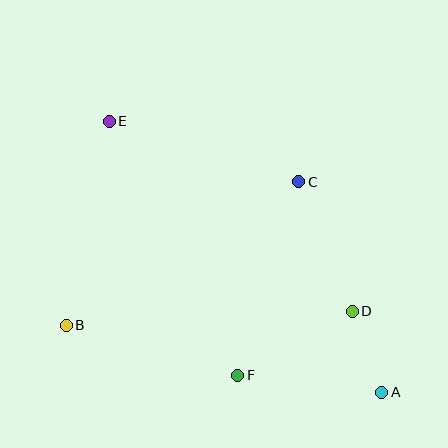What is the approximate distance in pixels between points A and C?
The distance between A and C is approximately 226 pixels.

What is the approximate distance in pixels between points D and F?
The distance between D and F is approximately 131 pixels.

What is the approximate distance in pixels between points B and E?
The distance between B and E is approximately 208 pixels.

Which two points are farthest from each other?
Points A and E are farthest from each other.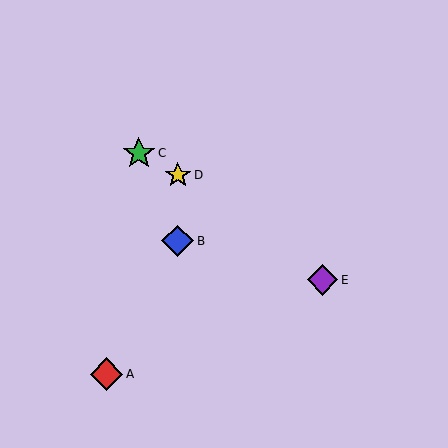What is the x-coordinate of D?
Object D is at x≈178.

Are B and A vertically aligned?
No, B is at x≈178 and A is at x≈106.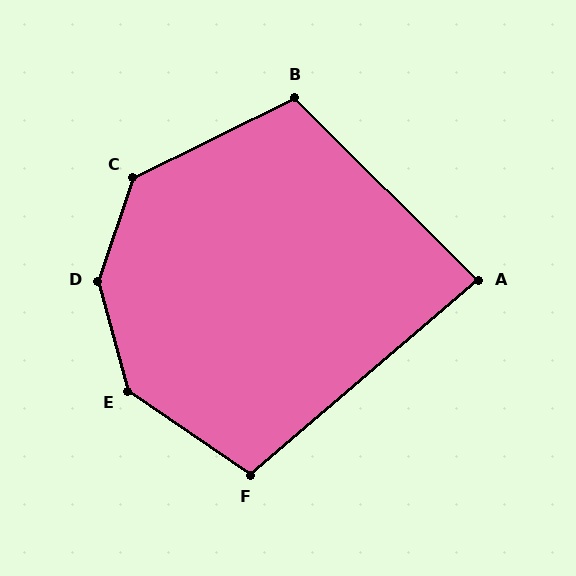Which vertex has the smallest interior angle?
A, at approximately 85 degrees.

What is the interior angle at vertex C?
Approximately 135 degrees (obtuse).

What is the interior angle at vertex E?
Approximately 140 degrees (obtuse).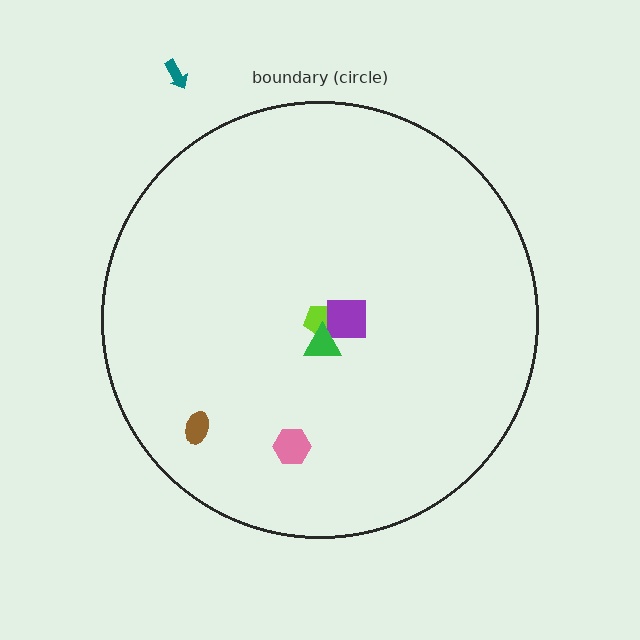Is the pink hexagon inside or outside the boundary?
Inside.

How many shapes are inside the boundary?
5 inside, 1 outside.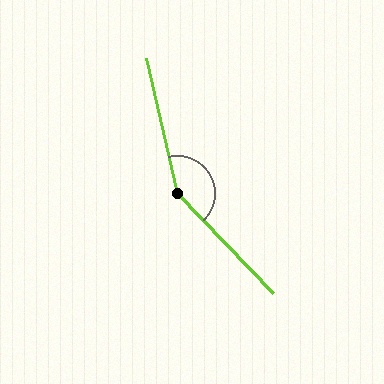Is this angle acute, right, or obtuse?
It is obtuse.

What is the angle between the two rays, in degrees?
Approximately 149 degrees.